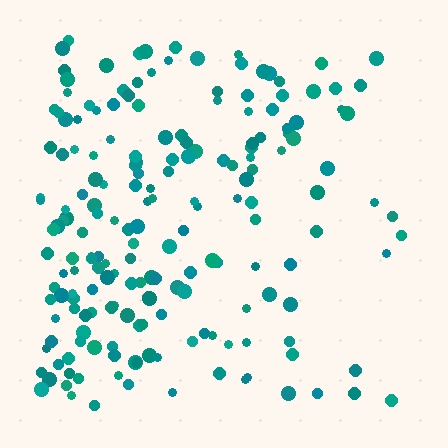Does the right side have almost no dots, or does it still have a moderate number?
Still a moderate number, just noticeably fewer than the left.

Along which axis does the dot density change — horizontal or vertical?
Horizontal.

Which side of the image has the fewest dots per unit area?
The right.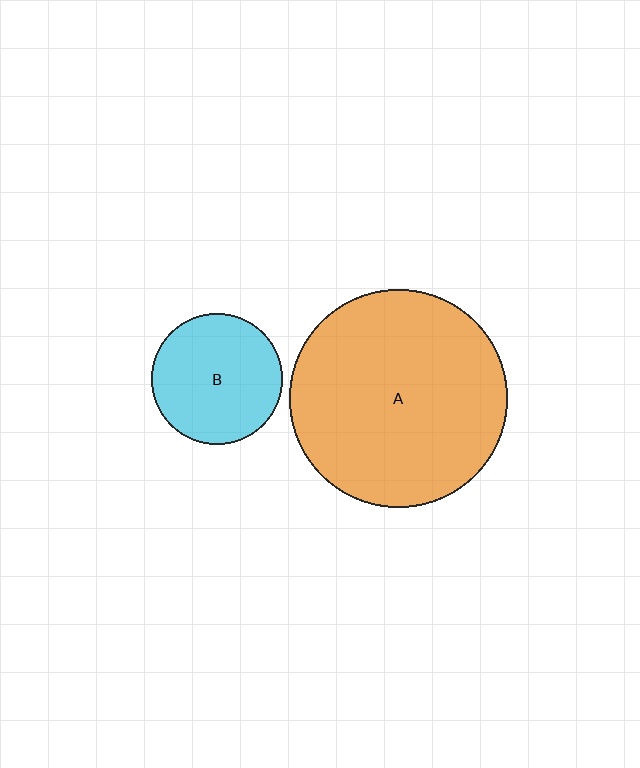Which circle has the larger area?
Circle A (orange).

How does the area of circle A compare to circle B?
Approximately 2.8 times.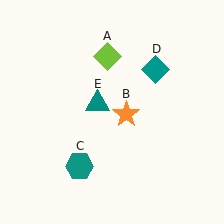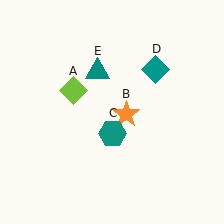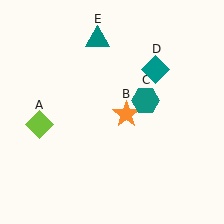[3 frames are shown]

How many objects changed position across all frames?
3 objects changed position: lime diamond (object A), teal hexagon (object C), teal triangle (object E).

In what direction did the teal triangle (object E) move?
The teal triangle (object E) moved up.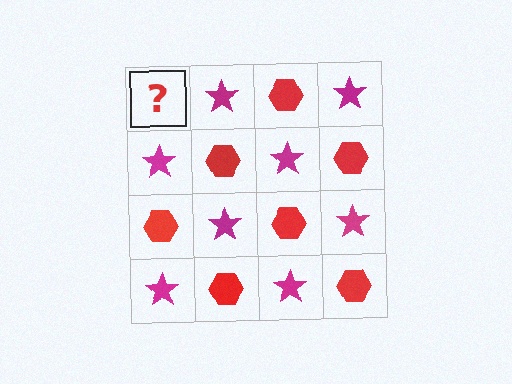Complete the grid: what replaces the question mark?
The question mark should be replaced with a red hexagon.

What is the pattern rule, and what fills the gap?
The rule is that it alternates red hexagon and magenta star in a checkerboard pattern. The gap should be filled with a red hexagon.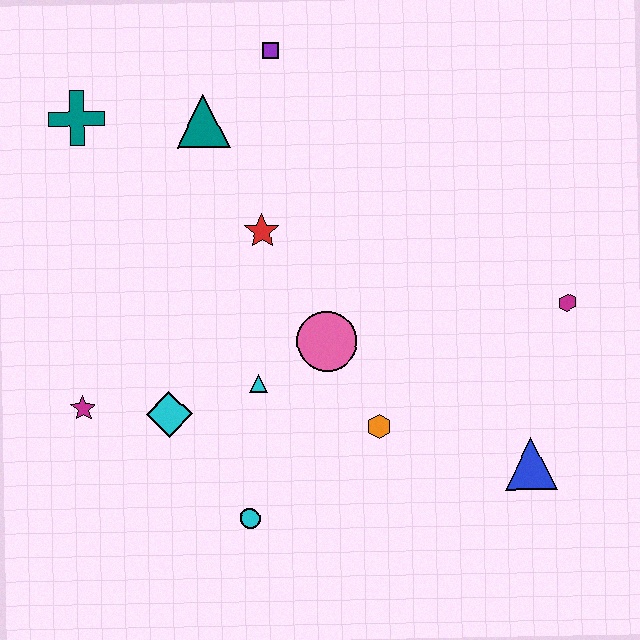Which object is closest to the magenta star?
The cyan diamond is closest to the magenta star.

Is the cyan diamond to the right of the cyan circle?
No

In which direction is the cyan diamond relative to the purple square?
The cyan diamond is below the purple square.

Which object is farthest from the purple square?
The blue triangle is farthest from the purple square.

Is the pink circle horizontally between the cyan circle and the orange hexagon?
Yes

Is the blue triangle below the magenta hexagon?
Yes